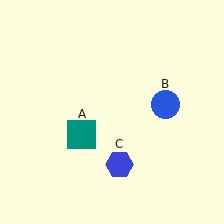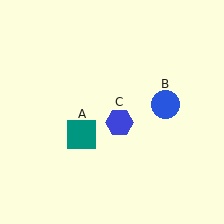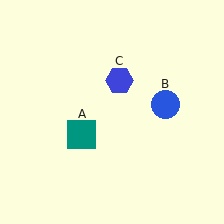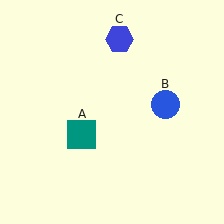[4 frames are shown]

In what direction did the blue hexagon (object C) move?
The blue hexagon (object C) moved up.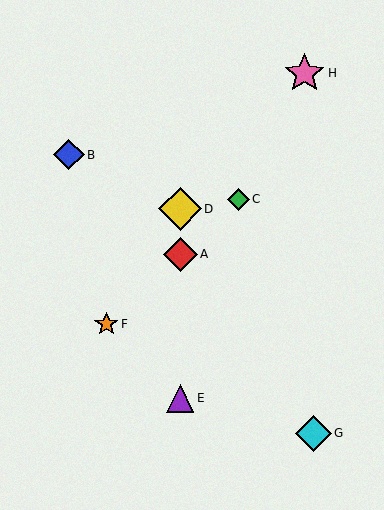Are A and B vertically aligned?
No, A is at x≈180 and B is at x≈69.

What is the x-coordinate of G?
Object G is at x≈314.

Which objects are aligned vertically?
Objects A, D, E are aligned vertically.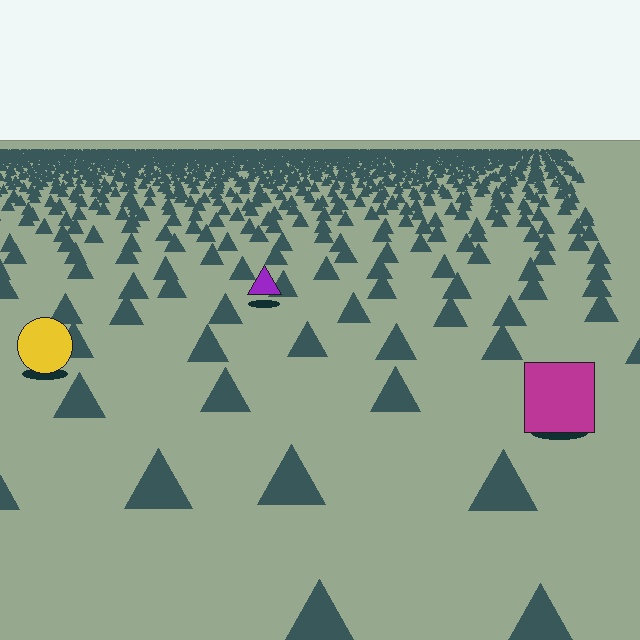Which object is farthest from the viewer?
The purple triangle is farthest from the viewer. It appears smaller and the ground texture around it is denser.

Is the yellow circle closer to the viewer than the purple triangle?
Yes. The yellow circle is closer — you can tell from the texture gradient: the ground texture is coarser near it.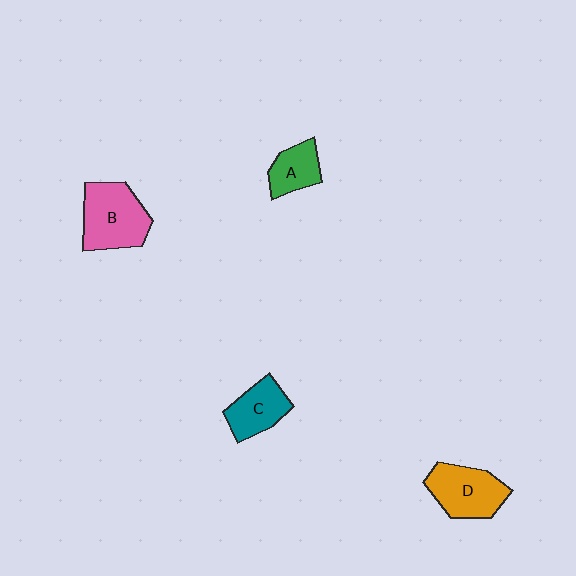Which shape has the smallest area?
Shape A (green).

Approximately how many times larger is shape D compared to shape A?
Approximately 1.6 times.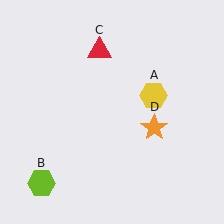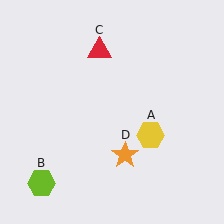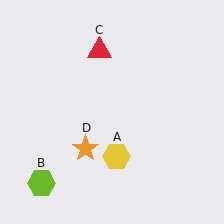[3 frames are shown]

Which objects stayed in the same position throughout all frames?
Lime hexagon (object B) and red triangle (object C) remained stationary.